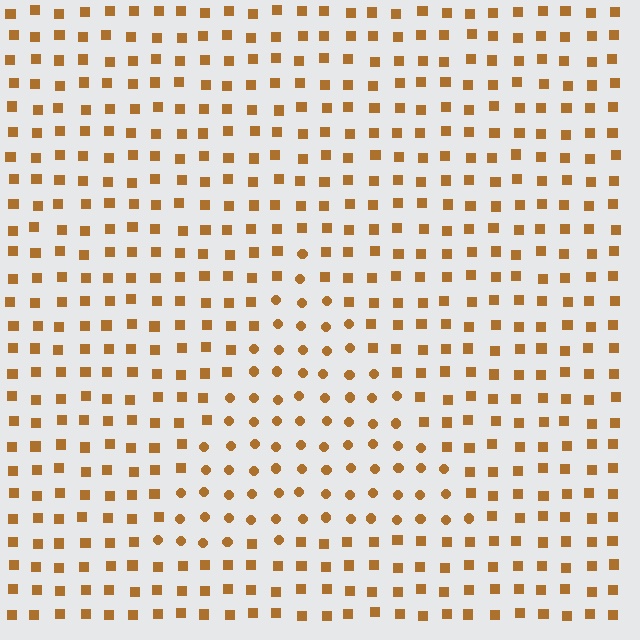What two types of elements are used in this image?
The image uses circles inside the triangle region and squares outside it.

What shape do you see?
I see a triangle.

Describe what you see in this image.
The image is filled with small brown elements arranged in a uniform grid. A triangle-shaped region contains circles, while the surrounding area contains squares. The boundary is defined purely by the change in element shape.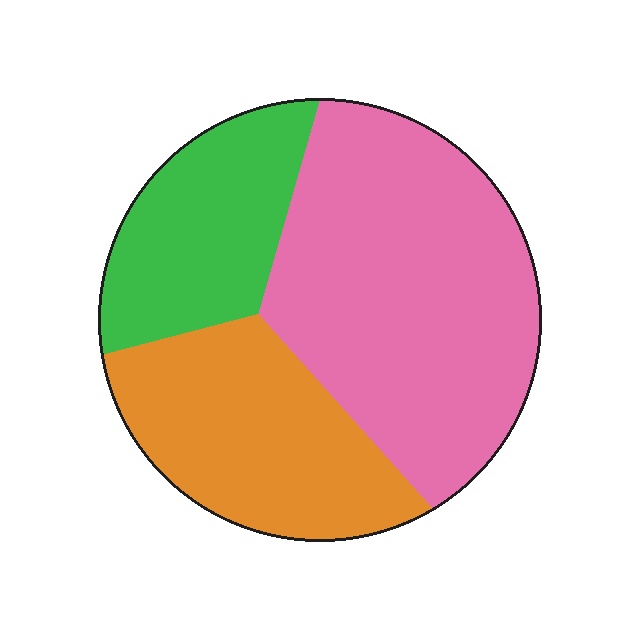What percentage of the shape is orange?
Orange covers 29% of the shape.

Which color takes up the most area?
Pink, at roughly 50%.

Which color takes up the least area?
Green, at roughly 20%.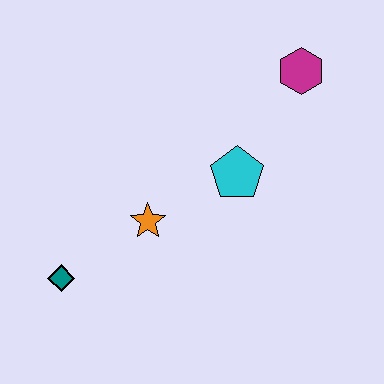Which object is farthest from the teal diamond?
The magenta hexagon is farthest from the teal diamond.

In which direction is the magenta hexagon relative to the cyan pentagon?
The magenta hexagon is above the cyan pentagon.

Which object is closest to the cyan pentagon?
The orange star is closest to the cyan pentagon.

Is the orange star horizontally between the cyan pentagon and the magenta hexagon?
No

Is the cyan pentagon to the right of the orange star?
Yes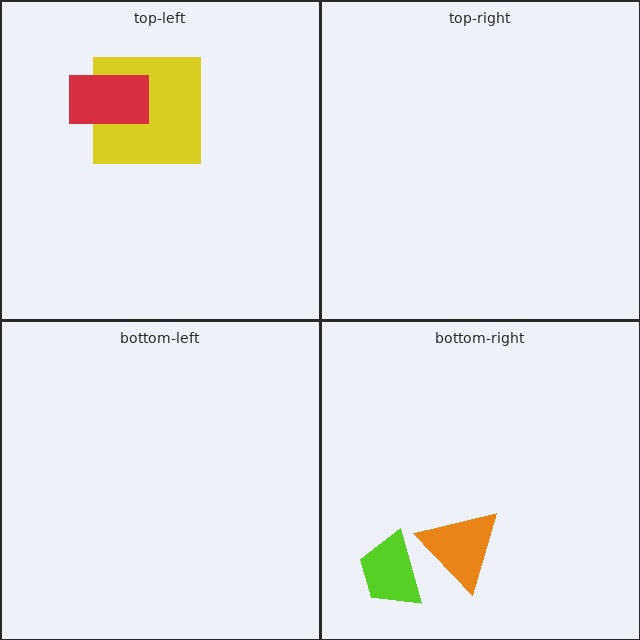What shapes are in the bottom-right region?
The lime trapezoid, the orange triangle.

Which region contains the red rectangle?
The top-left region.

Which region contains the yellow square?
The top-left region.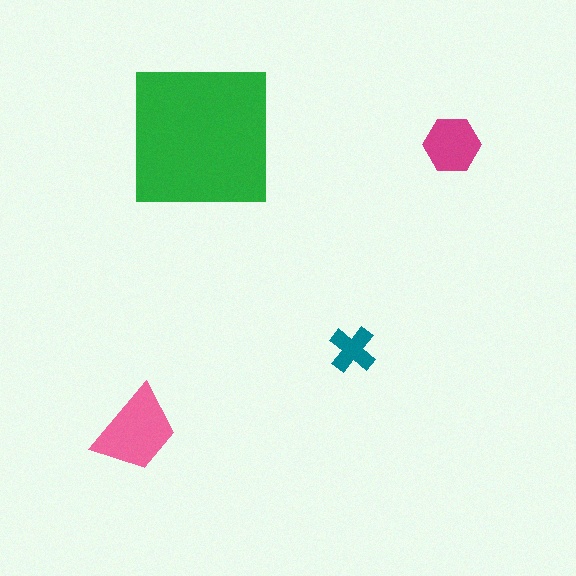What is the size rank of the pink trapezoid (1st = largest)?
2nd.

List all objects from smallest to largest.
The teal cross, the magenta hexagon, the pink trapezoid, the green square.